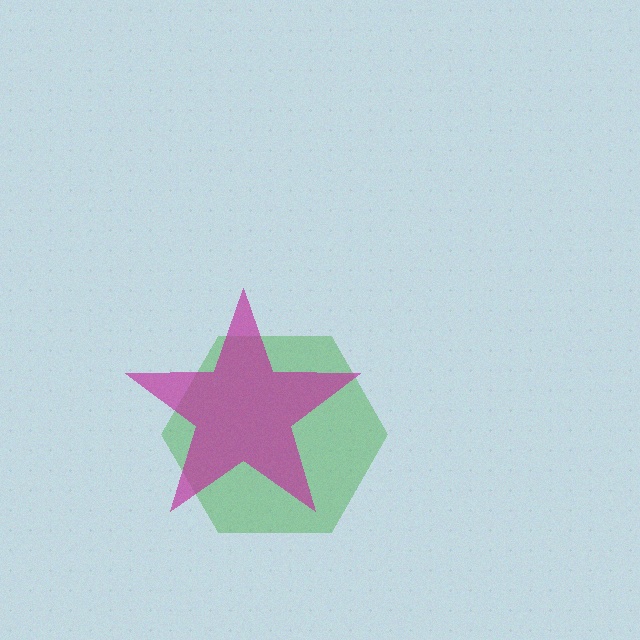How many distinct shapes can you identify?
There are 2 distinct shapes: a green hexagon, a magenta star.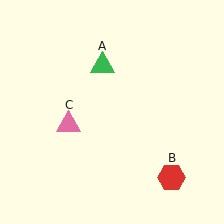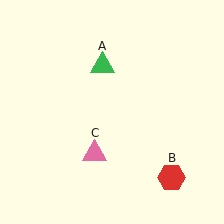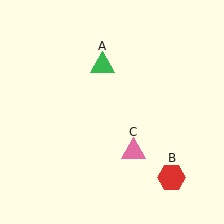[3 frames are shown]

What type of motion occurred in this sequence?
The pink triangle (object C) rotated counterclockwise around the center of the scene.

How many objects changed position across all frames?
1 object changed position: pink triangle (object C).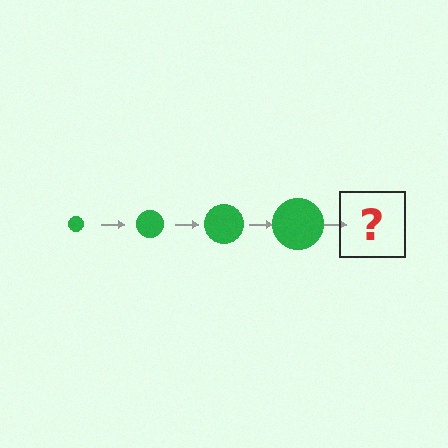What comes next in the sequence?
The next element should be a green circle, larger than the previous one.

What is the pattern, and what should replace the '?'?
The pattern is that the circle gets progressively larger each step. The '?' should be a green circle, larger than the previous one.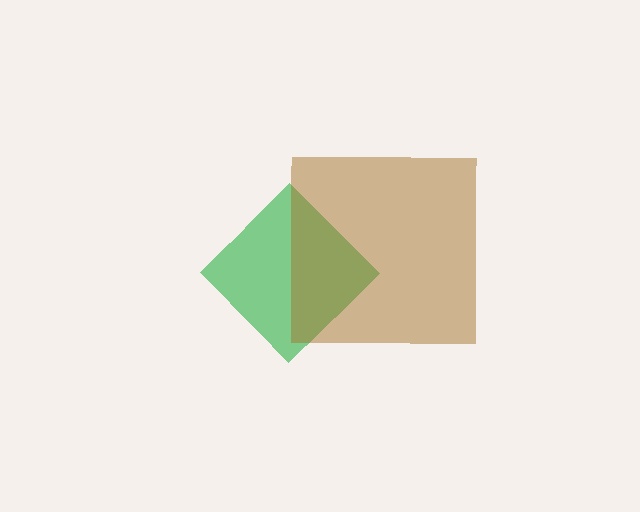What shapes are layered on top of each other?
The layered shapes are: a green diamond, a brown square.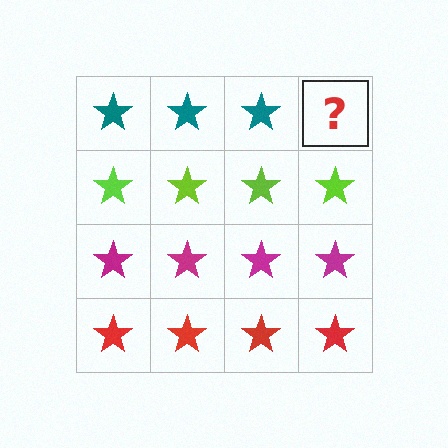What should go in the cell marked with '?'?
The missing cell should contain a teal star.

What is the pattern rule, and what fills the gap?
The rule is that each row has a consistent color. The gap should be filled with a teal star.